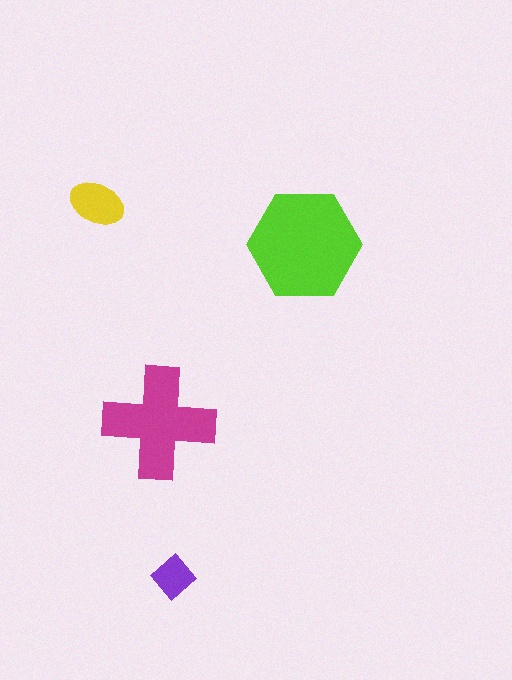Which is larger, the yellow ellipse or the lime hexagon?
The lime hexagon.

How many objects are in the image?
There are 4 objects in the image.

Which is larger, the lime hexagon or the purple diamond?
The lime hexagon.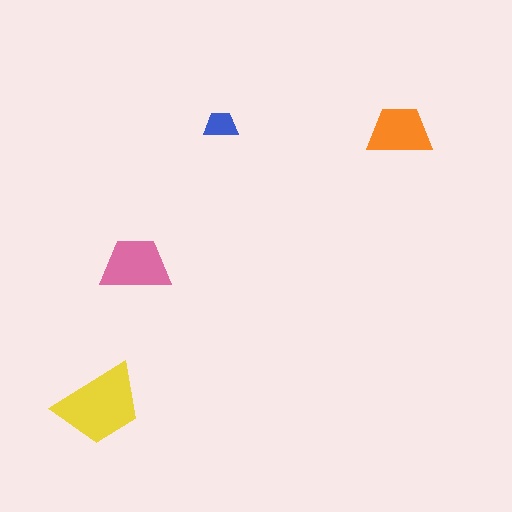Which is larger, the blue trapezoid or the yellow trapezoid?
The yellow one.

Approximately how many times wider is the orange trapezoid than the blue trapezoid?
About 2 times wider.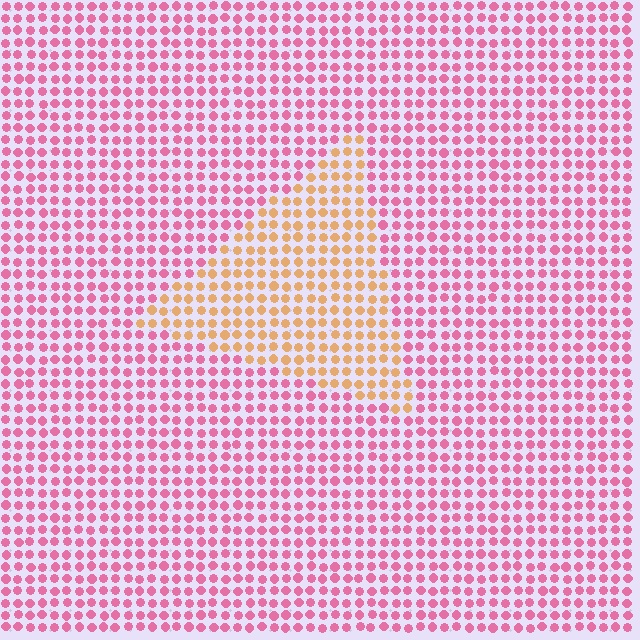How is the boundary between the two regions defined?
The boundary is defined purely by a slight shift in hue (about 58 degrees). Spacing, size, and orientation are identical on both sides.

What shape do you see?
I see a triangle.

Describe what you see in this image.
The image is filled with small pink elements in a uniform arrangement. A triangle-shaped region is visible where the elements are tinted to a slightly different hue, forming a subtle color boundary.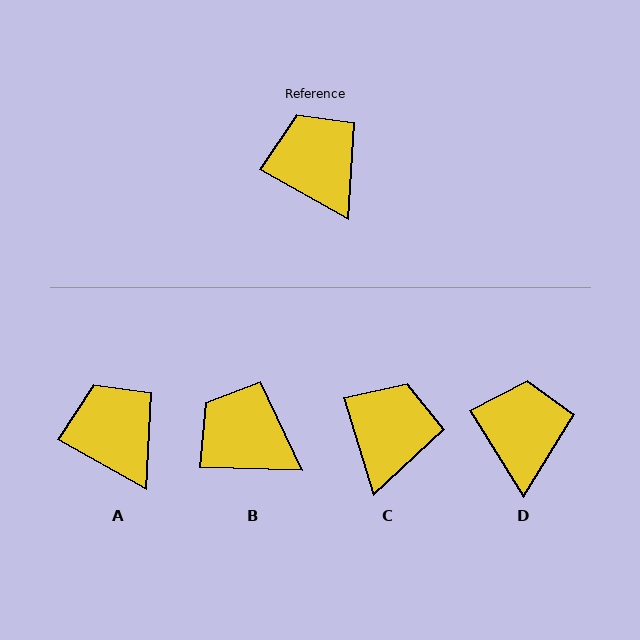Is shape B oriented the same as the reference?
No, it is off by about 28 degrees.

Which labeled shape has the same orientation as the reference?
A.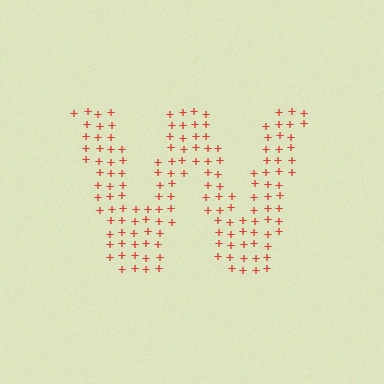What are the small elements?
The small elements are plus signs.